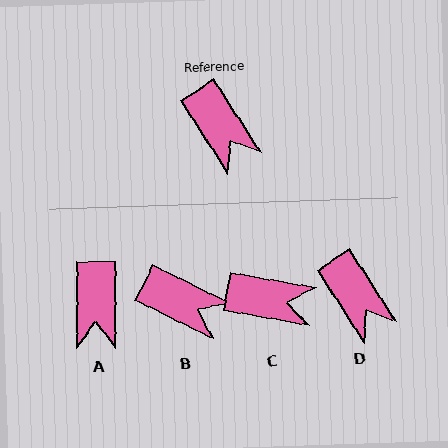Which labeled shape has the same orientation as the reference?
D.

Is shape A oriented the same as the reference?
No, it is off by about 33 degrees.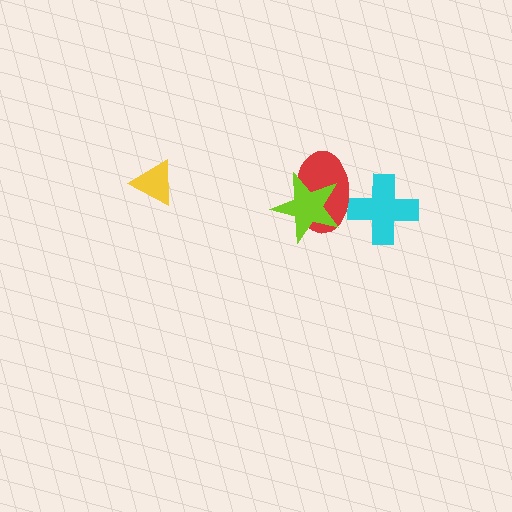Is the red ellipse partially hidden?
Yes, it is partially covered by another shape.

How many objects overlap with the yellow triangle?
0 objects overlap with the yellow triangle.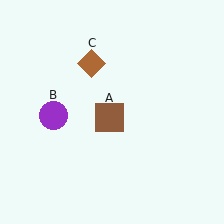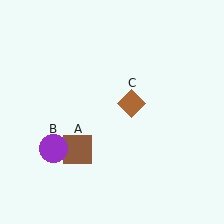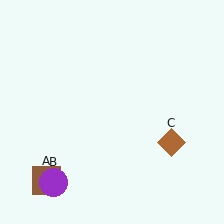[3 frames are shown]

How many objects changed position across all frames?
3 objects changed position: brown square (object A), purple circle (object B), brown diamond (object C).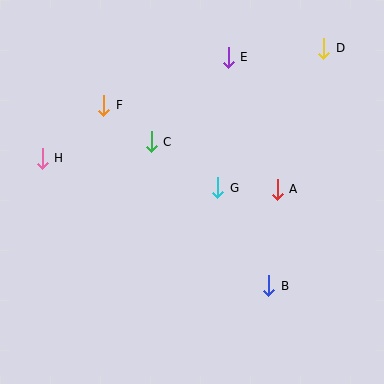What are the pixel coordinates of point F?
Point F is at (103, 105).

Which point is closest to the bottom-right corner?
Point B is closest to the bottom-right corner.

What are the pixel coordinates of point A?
Point A is at (277, 189).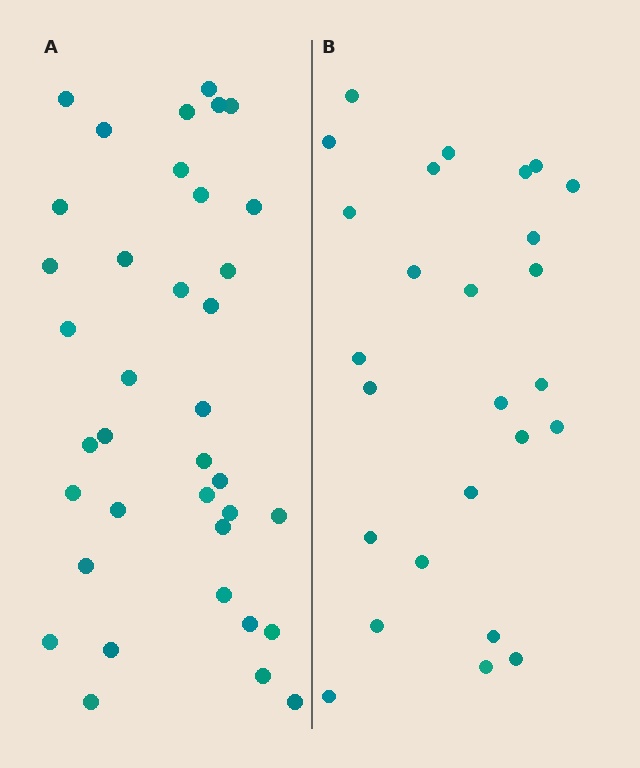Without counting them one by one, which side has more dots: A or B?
Region A (the left region) has more dots.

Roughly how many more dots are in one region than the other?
Region A has roughly 12 or so more dots than region B.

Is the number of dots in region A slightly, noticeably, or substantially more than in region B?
Region A has noticeably more, but not dramatically so. The ratio is roughly 1.4 to 1.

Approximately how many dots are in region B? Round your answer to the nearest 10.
About 30 dots. (The exact count is 26, which rounds to 30.)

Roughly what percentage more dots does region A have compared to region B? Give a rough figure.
About 40% more.